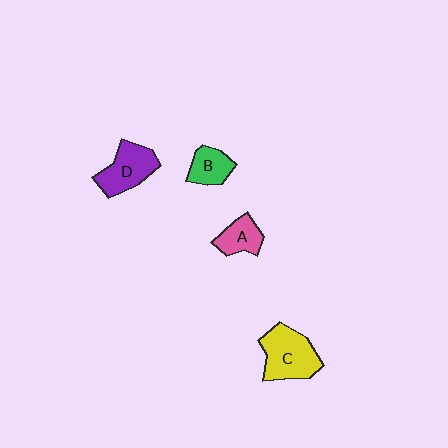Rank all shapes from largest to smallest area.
From largest to smallest: C (yellow), D (purple), B (green), A (pink).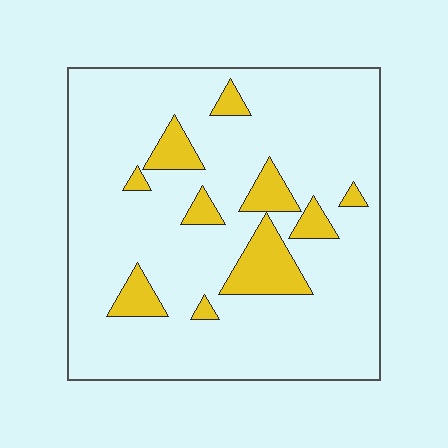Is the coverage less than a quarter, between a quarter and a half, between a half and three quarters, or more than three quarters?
Less than a quarter.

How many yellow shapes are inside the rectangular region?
10.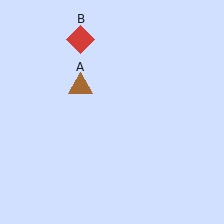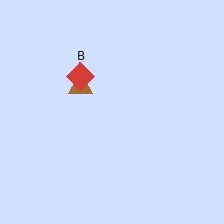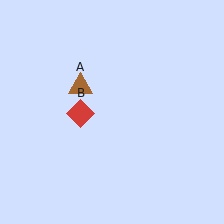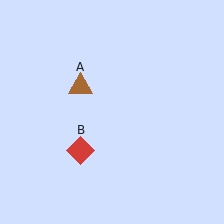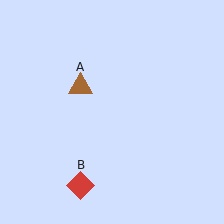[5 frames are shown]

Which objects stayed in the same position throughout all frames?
Brown triangle (object A) remained stationary.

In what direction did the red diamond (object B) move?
The red diamond (object B) moved down.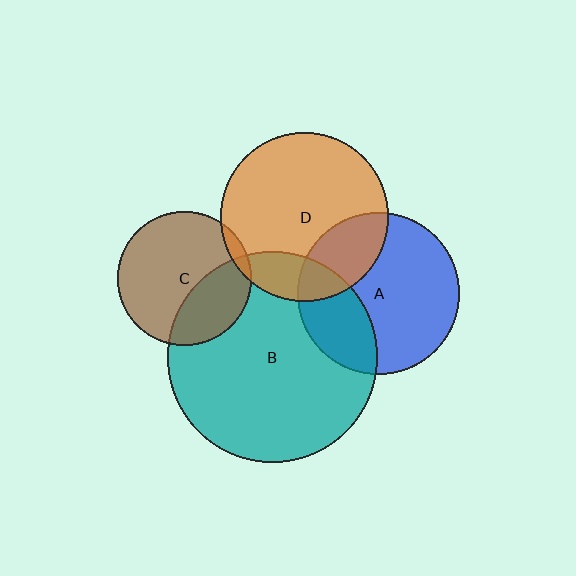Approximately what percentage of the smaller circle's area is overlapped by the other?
Approximately 5%.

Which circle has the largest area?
Circle B (teal).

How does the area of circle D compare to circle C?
Approximately 1.6 times.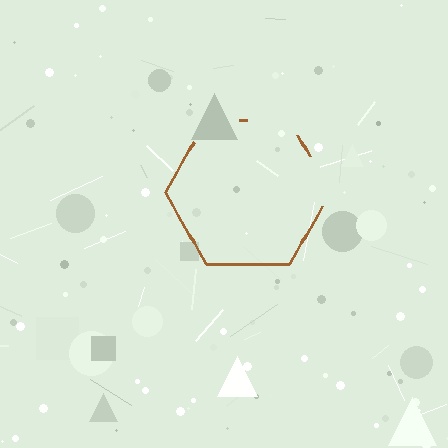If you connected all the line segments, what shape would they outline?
They would outline a hexagon.